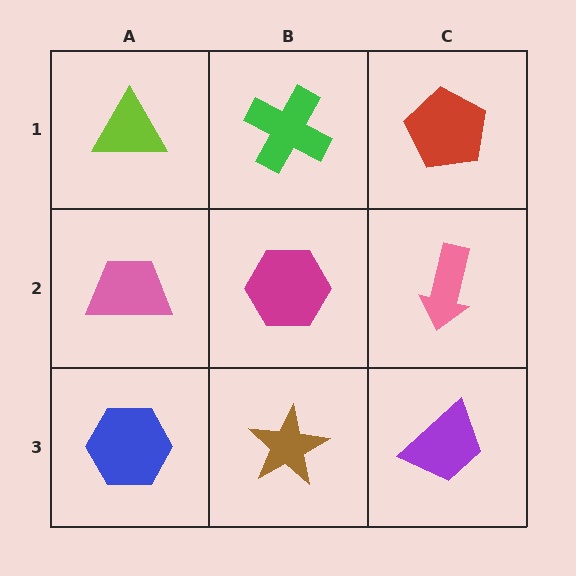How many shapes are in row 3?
3 shapes.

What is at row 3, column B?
A brown star.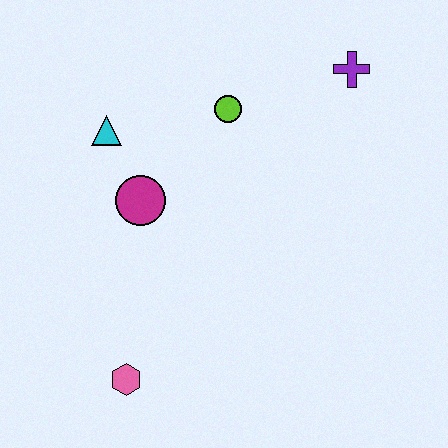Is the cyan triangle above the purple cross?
No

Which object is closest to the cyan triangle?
The magenta circle is closest to the cyan triangle.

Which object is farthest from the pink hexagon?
The purple cross is farthest from the pink hexagon.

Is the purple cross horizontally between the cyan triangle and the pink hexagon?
No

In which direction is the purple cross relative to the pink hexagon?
The purple cross is above the pink hexagon.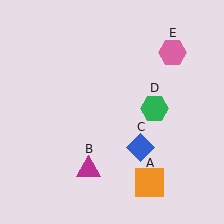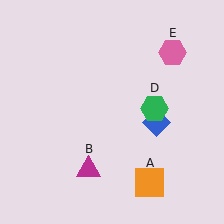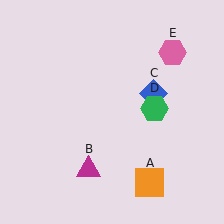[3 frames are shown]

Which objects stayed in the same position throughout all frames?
Orange square (object A) and magenta triangle (object B) and green hexagon (object D) and pink hexagon (object E) remained stationary.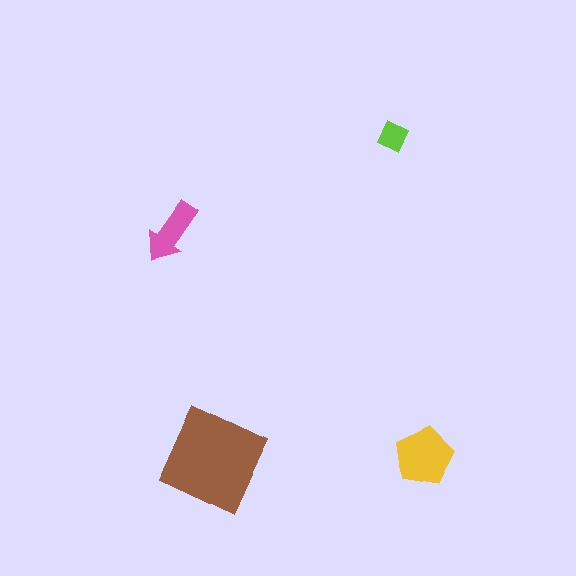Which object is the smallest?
The lime diamond.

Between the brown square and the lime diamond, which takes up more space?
The brown square.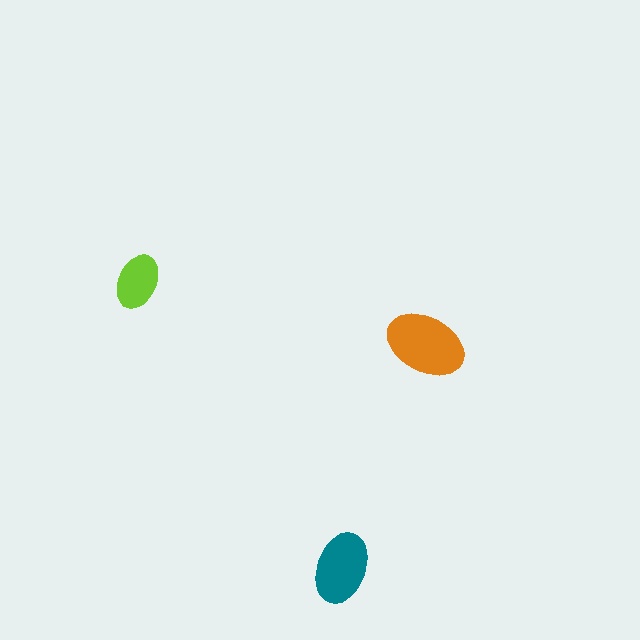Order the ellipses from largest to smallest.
the orange one, the teal one, the lime one.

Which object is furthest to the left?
The lime ellipse is leftmost.